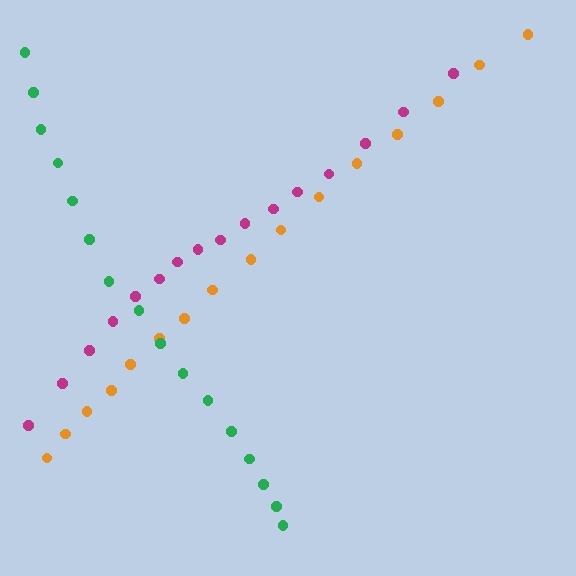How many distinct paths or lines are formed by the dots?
There are 3 distinct paths.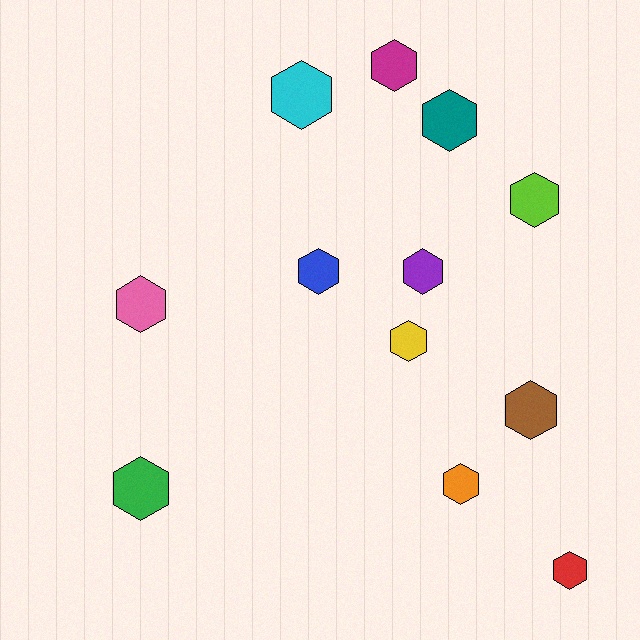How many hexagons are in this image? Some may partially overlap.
There are 12 hexagons.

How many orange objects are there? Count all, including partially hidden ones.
There is 1 orange object.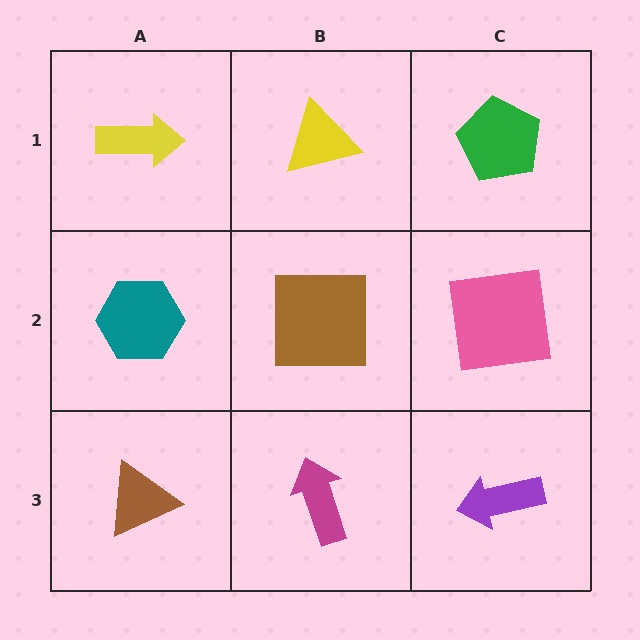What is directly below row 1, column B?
A brown square.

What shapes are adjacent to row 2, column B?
A yellow triangle (row 1, column B), a magenta arrow (row 3, column B), a teal hexagon (row 2, column A), a pink square (row 2, column C).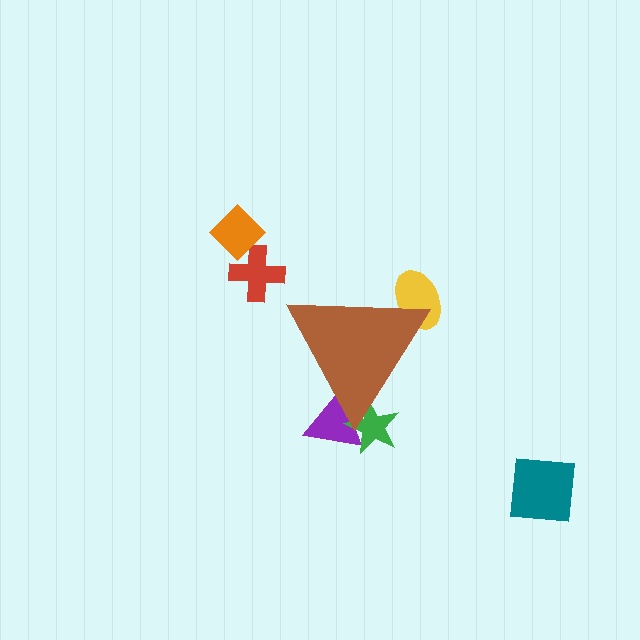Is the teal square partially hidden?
No, the teal square is fully visible.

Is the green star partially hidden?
Yes, the green star is partially hidden behind the brown triangle.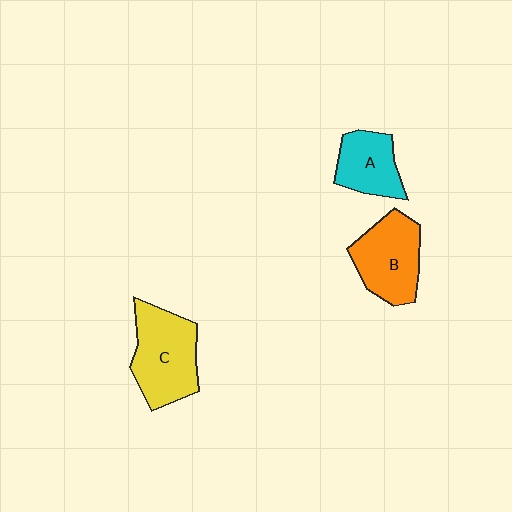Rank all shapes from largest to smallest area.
From largest to smallest: C (yellow), B (orange), A (cyan).